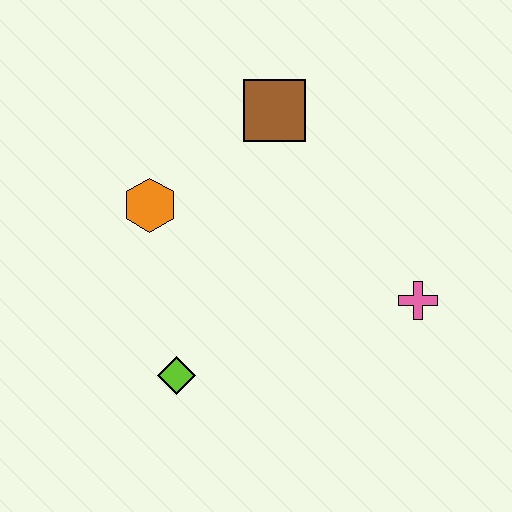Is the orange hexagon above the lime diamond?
Yes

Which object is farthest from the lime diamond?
The brown square is farthest from the lime diamond.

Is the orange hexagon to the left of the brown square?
Yes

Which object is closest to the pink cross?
The brown square is closest to the pink cross.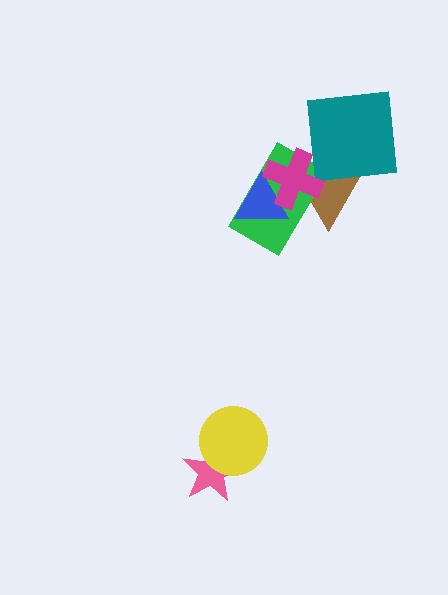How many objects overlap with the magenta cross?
3 objects overlap with the magenta cross.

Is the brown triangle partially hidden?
Yes, it is partially covered by another shape.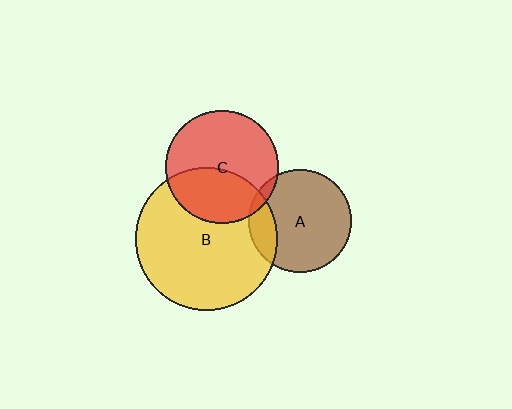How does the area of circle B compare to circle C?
Approximately 1.6 times.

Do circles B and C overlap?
Yes.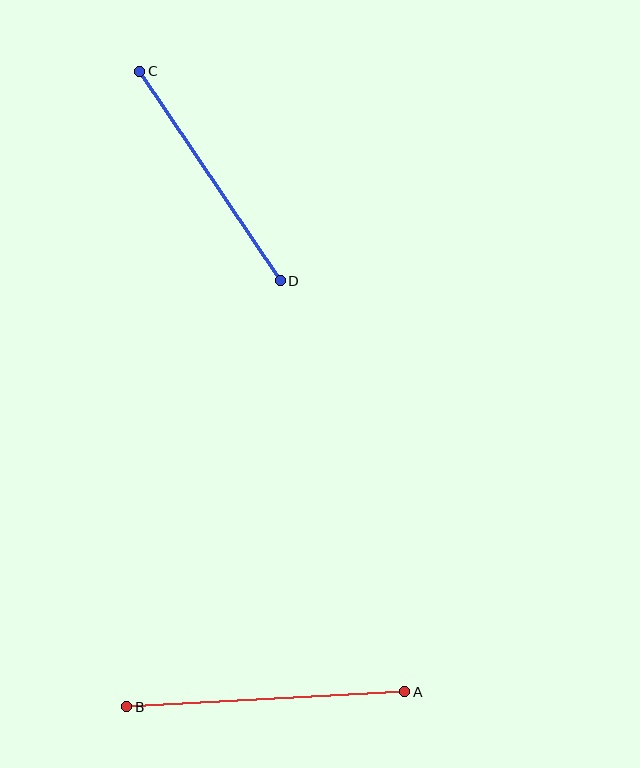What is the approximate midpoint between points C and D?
The midpoint is at approximately (210, 176) pixels.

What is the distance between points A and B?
The distance is approximately 278 pixels.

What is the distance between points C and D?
The distance is approximately 252 pixels.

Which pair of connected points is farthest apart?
Points A and B are farthest apart.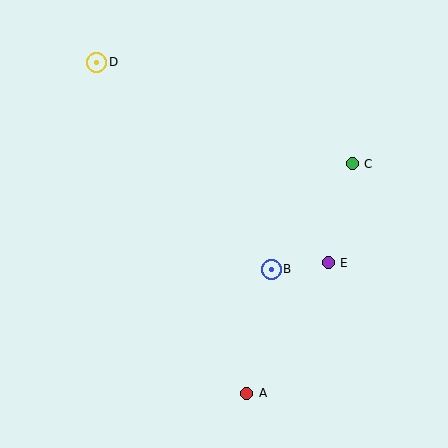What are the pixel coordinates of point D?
Point D is at (97, 62).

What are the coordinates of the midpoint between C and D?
The midpoint between C and D is at (225, 113).